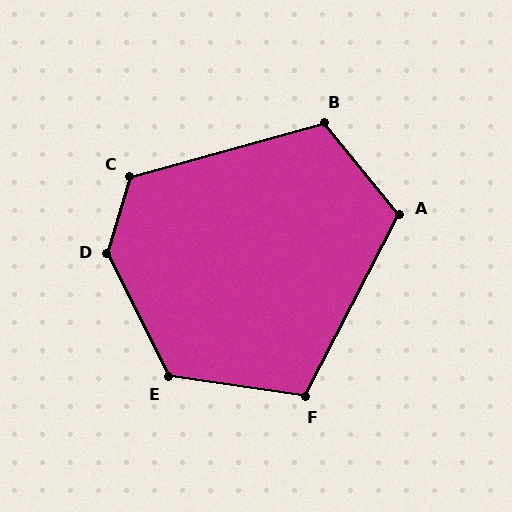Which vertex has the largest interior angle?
D, at approximately 137 degrees.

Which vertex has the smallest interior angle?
F, at approximately 109 degrees.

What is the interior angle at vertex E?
Approximately 125 degrees (obtuse).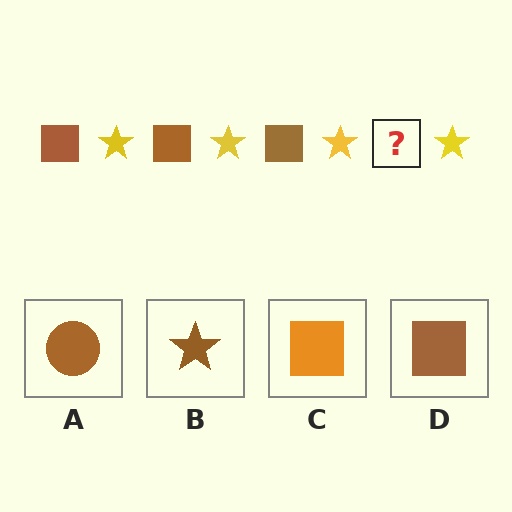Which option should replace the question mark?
Option D.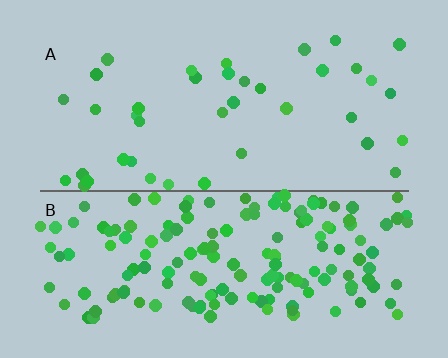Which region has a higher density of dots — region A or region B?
B (the bottom).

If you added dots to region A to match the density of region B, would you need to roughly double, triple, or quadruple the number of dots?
Approximately quadruple.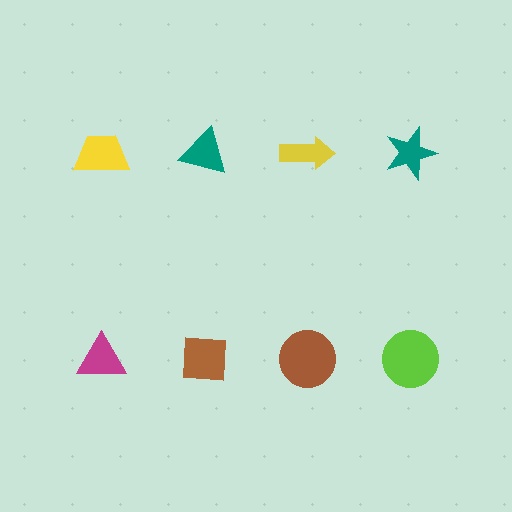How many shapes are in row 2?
4 shapes.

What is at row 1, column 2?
A teal triangle.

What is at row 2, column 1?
A magenta triangle.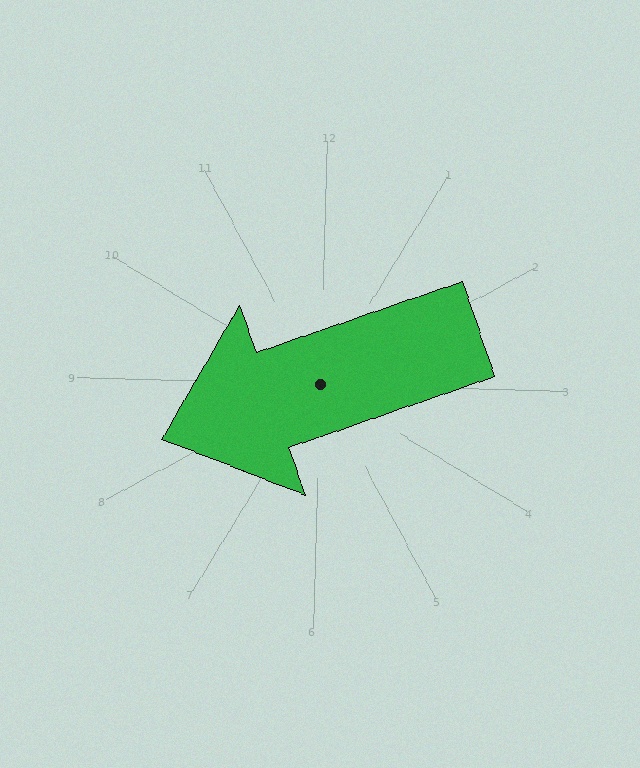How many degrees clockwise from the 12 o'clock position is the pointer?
Approximately 249 degrees.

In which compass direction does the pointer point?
West.